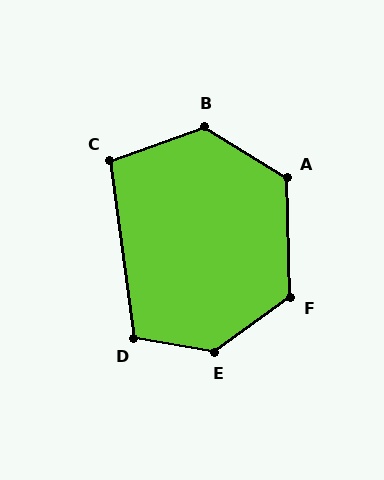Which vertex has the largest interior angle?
E, at approximately 135 degrees.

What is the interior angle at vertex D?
Approximately 107 degrees (obtuse).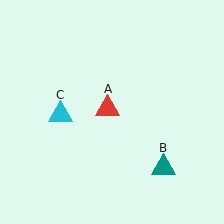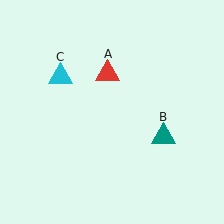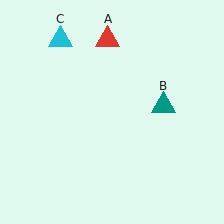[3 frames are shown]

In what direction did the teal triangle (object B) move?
The teal triangle (object B) moved up.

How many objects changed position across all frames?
3 objects changed position: red triangle (object A), teal triangle (object B), cyan triangle (object C).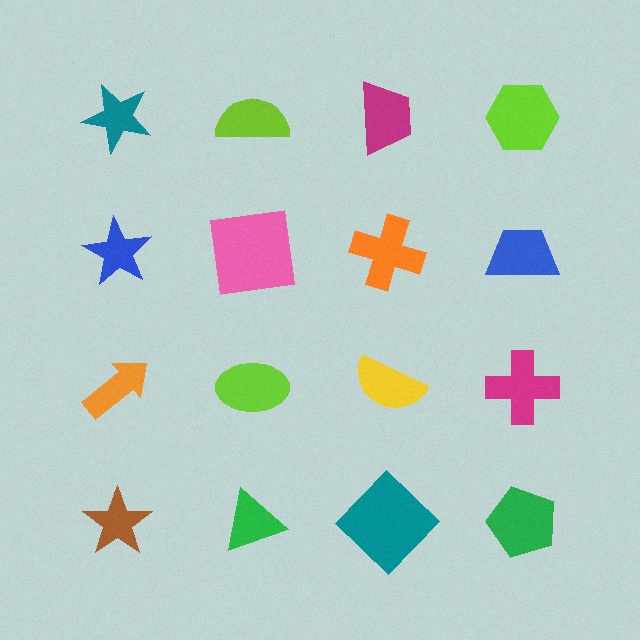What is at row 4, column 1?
A brown star.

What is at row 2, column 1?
A blue star.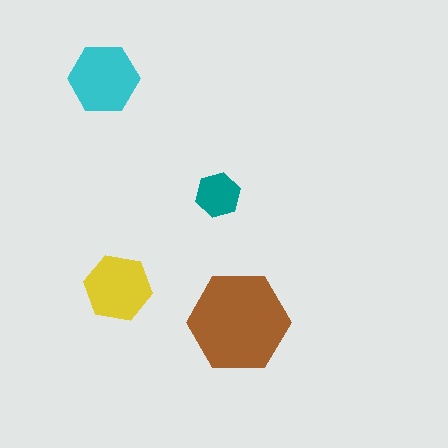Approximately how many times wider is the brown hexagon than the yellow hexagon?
About 1.5 times wider.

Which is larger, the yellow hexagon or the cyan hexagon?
The cyan one.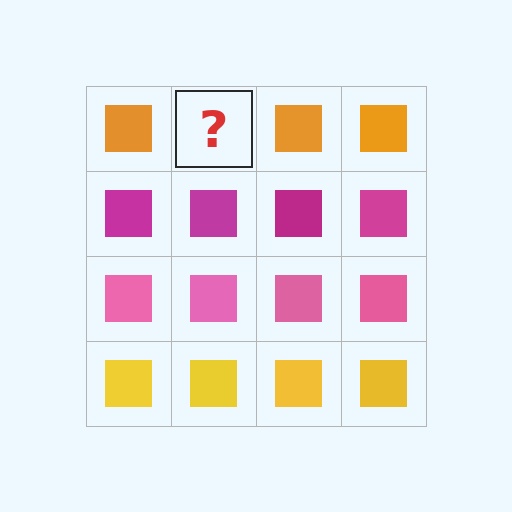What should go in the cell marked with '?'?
The missing cell should contain an orange square.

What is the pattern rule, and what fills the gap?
The rule is that each row has a consistent color. The gap should be filled with an orange square.